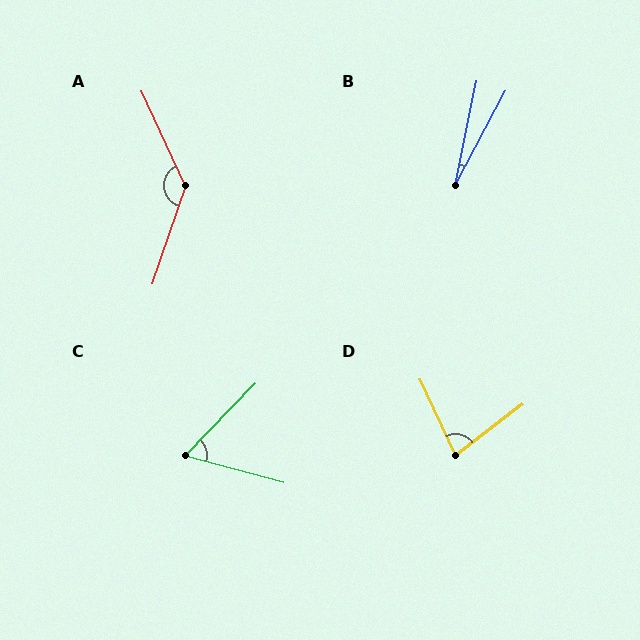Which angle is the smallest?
B, at approximately 16 degrees.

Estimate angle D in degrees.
Approximately 77 degrees.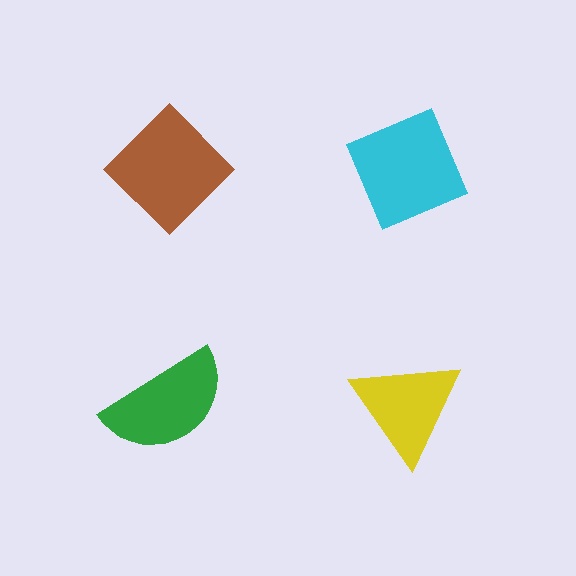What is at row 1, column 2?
A cyan diamond.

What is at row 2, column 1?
A green semicircle.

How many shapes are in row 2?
2 shapes.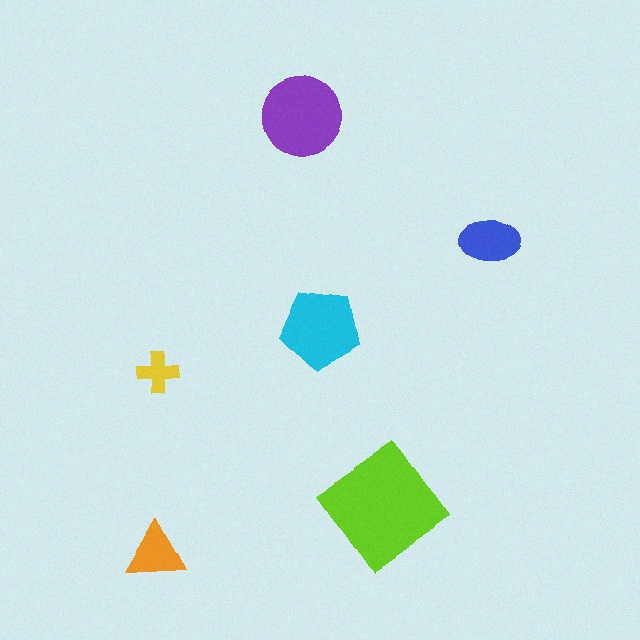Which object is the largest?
The lime diamond.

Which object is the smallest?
The yellow cross.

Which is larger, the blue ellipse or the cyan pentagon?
The cyan pentagon.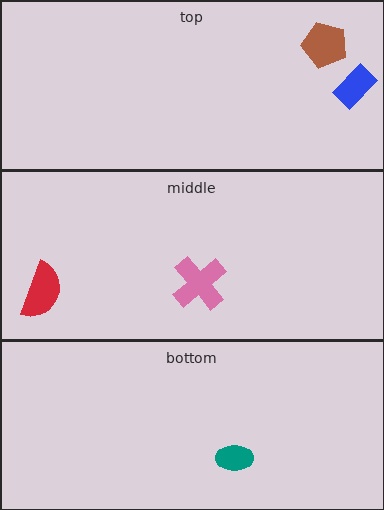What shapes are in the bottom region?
The teal ellipse.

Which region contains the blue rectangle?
The top region.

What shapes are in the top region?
The blue rectangle, the brown pentagon.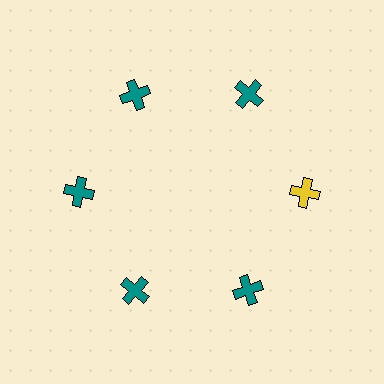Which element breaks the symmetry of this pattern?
The yellow cross at roughly the 3 o'clock position breaks the symmetry. All other shapes are teal crosses.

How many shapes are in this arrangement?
There are 6 shapes arranged in a ring pattern.